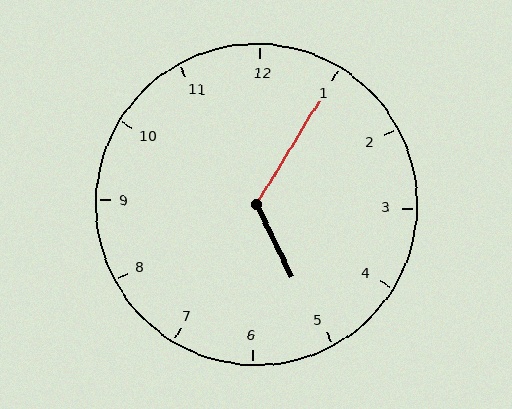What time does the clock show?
5:05.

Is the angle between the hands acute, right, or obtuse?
It is obtuse.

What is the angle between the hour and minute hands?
Approximately 122 degrees.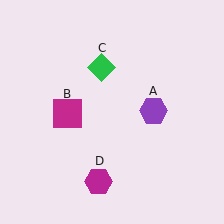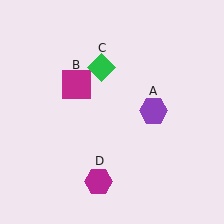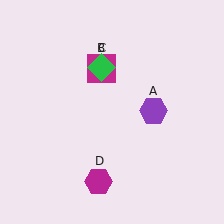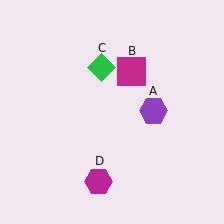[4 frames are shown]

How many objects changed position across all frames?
1 object changed position: magenta square (object B).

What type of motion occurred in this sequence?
The magenta square (object B) rotated clockwise around the center of the scene.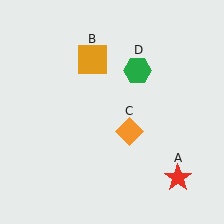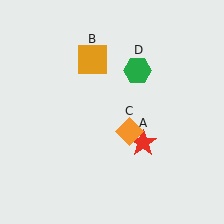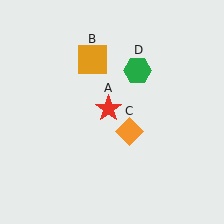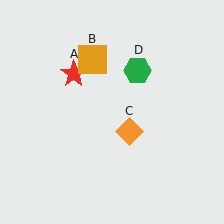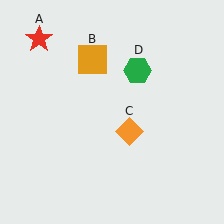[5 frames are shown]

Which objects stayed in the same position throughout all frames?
Orange square (object B) and orange diamond (object C) and green hexagon (object D) remained stationary.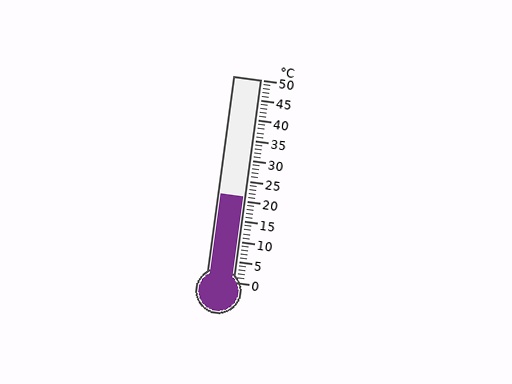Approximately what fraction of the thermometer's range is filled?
The thermometer is filled to approximately 40% of its range.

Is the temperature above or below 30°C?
The temperature is below 30°C.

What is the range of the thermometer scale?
The thermometer scale ranges from 0°C to 50°C.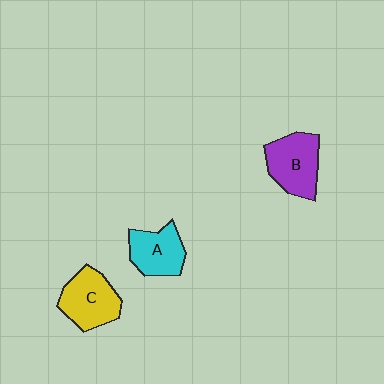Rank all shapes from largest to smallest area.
From largest to smallest: B (purple), C (yellow), A (cyan).